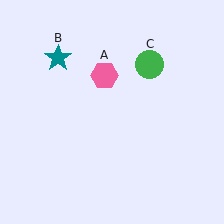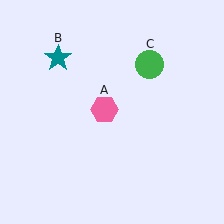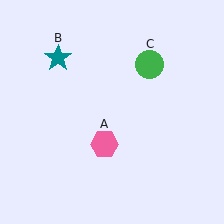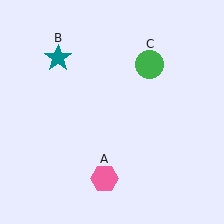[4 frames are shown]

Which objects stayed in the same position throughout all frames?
Teal star (object B) and green circle (object C) remained stationary.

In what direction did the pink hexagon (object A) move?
The pink hexagon (object A) moved down.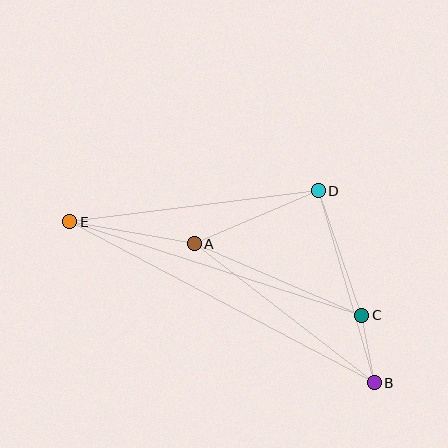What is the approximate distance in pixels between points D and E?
The distance between D and E is approximately 250 pixels.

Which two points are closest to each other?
Points B and C are closest to each other.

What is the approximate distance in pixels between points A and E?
The distance between A and E is approximately 126 pixels.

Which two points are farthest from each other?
Points B and E are farthest from each other.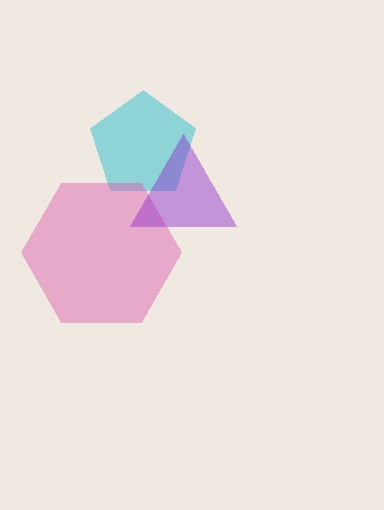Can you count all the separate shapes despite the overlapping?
Yes, there are 3 separate shapes.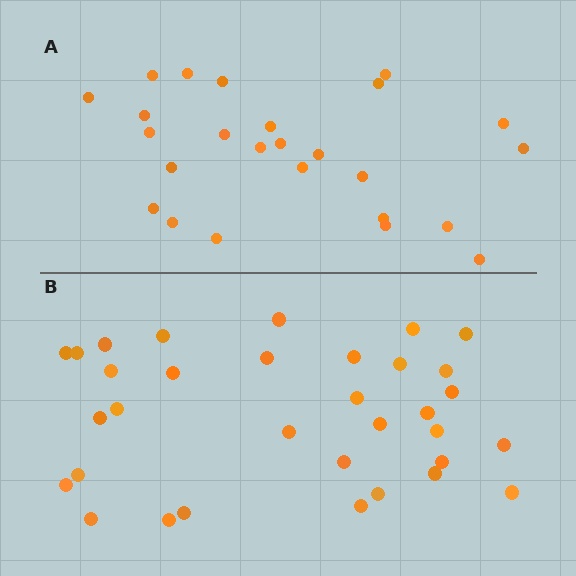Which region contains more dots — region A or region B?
Region B (the bottom region) has more dots.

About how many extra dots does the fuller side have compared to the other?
Region B has roughly 8 or so more dots than region A.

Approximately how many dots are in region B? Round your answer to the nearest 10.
About 30 dots. (The exact count is 33, which rounds to 30.)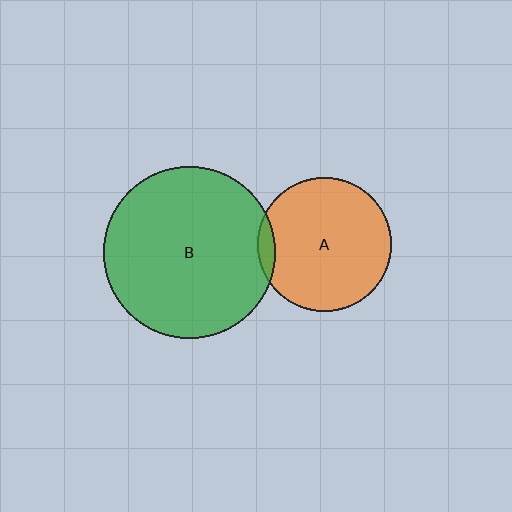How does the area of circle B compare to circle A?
Approximately 1.7 times.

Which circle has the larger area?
Circle B (green).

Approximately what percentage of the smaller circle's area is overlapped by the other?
Approximately 5%.